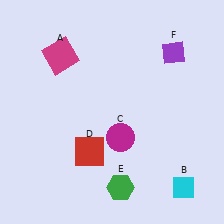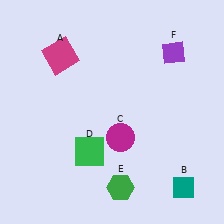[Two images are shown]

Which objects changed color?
B changed from cyan to teal. D changed from red to green.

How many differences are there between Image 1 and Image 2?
There are 2 differences between the two images.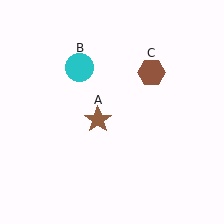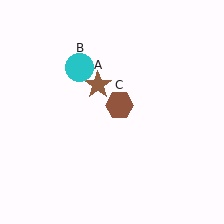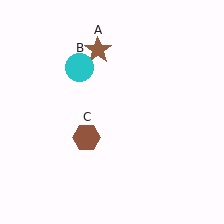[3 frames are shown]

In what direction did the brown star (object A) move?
The brown star (object A) moved up.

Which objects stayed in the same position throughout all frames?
Cyan circle (object B) remained stationary.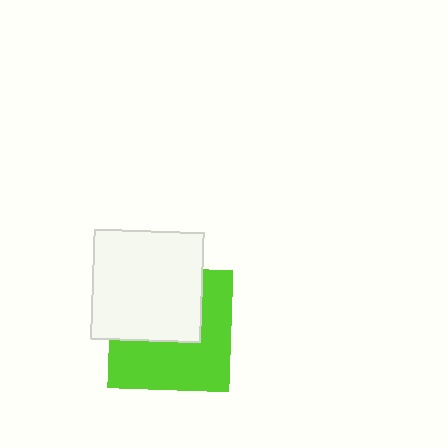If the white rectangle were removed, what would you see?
You would see the complete lime square.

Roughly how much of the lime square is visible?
About half of it is visible (roughly 54%).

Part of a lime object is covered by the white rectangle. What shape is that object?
It is a square.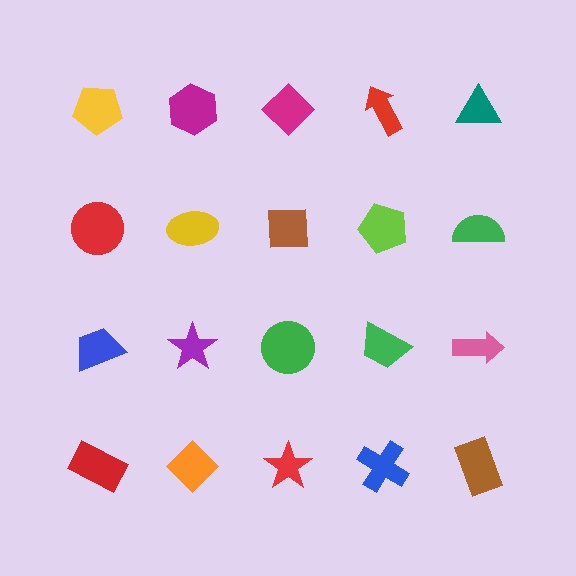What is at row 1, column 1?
A yellow pentagon.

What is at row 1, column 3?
A magenta diamond.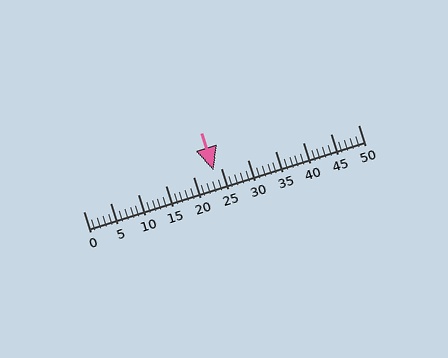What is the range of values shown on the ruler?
The ruler shows values from 0 to 50.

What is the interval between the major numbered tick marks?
The major tick marks are spaced 5 units apart.